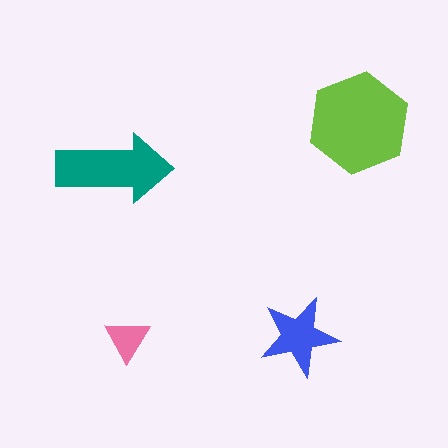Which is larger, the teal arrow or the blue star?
The teal arrow.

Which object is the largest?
The lime hexagon.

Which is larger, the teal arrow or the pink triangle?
The teal arrow.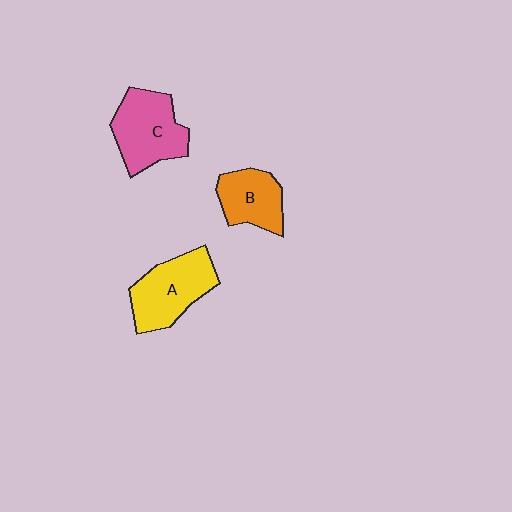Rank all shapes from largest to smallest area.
From largest to smallest: A (yellow), C (pink), B (orange).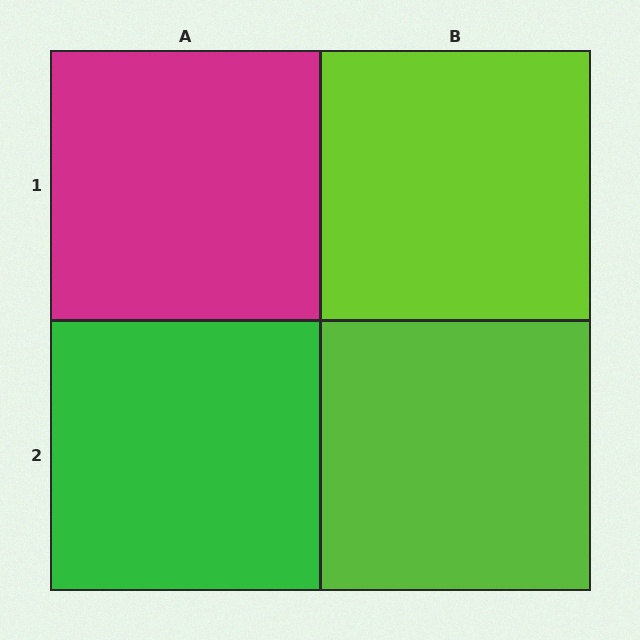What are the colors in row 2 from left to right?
Green, lime.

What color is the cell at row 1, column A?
Magenta.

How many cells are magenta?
1 cell is magenta.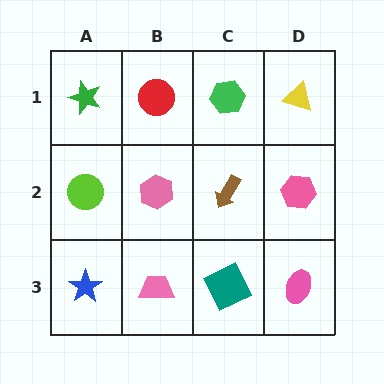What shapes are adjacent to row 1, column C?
A brown arrow (row 2, column C), a red circle (row 1, column B), a yellow triangle (row 1, column D).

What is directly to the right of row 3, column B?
A teal square.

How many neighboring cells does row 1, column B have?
3.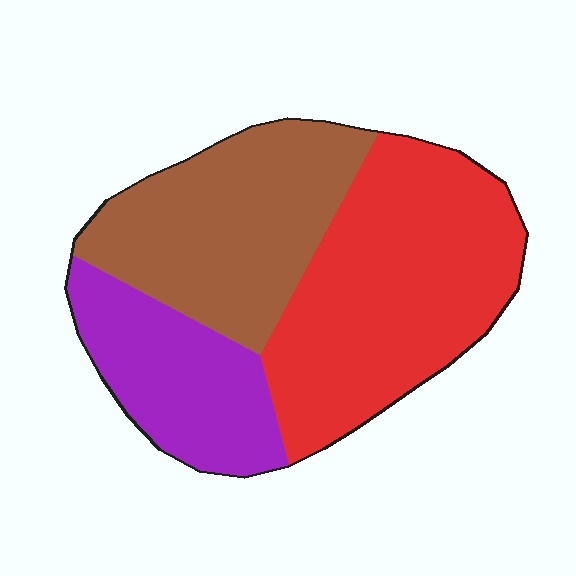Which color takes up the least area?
Purple, at roughly 20%.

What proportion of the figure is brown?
Brown covers around 35% of the figure.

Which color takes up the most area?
Red, at roughly 45%.